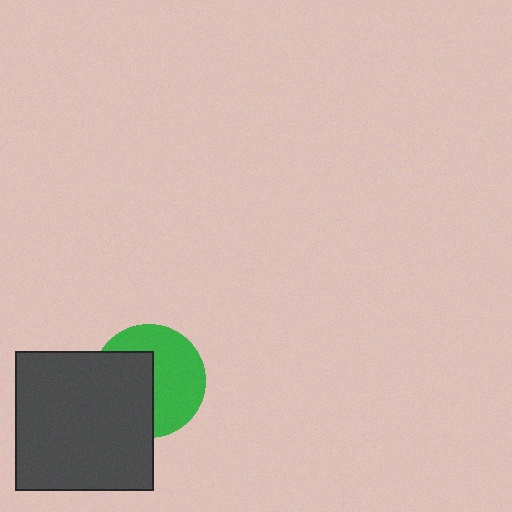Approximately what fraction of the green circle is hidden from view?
Roughly 45% of the green circle is hidden behind the dark gray square.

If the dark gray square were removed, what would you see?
You would see the complete green circle.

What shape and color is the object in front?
The object in front is a dark gray square.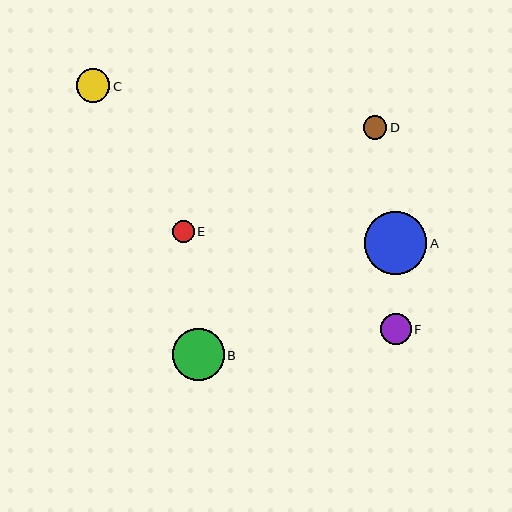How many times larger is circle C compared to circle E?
Circle C is approximately 1.5 times the size of circle E.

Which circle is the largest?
Circle A is the largest with a size of approximately 63 pixels.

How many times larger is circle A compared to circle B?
Circle A is approximately 1.2 times the size of circle B.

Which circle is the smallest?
Circle E is the smallest with a size of approximately 22 pixels.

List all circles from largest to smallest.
From largest to smallest: A, B, C, F, D, E.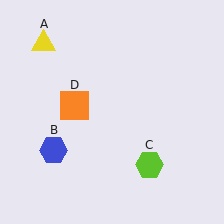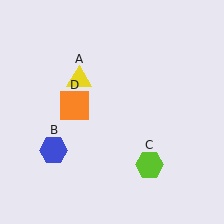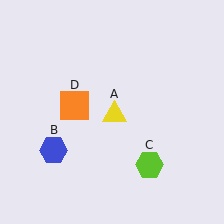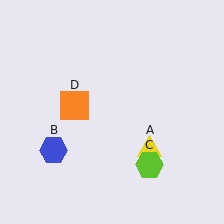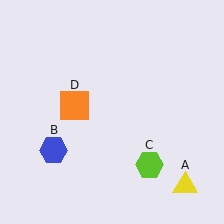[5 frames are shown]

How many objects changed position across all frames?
1 object changed position: yellow triangle (object A).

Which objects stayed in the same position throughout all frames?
Blue hexagon (object B) and lime hexagon (object C) and orange square (object D) remained stationary.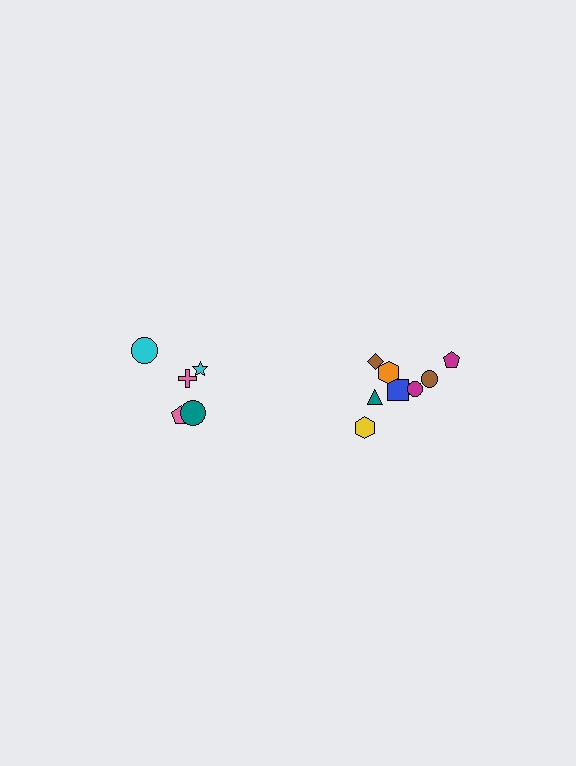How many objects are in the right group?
There are 8 objects.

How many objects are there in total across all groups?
There are 13 objects.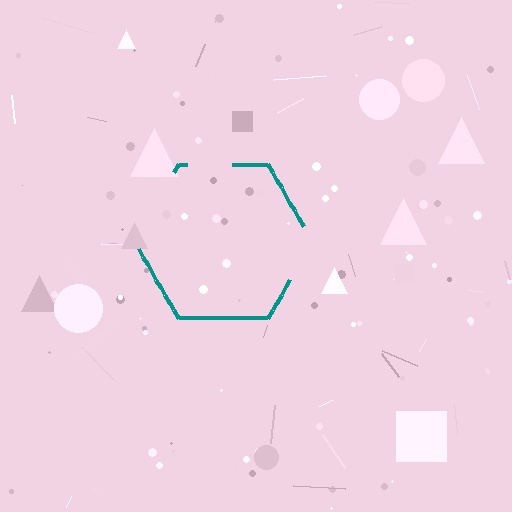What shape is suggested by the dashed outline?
The dashed outline suggests a hexagon.